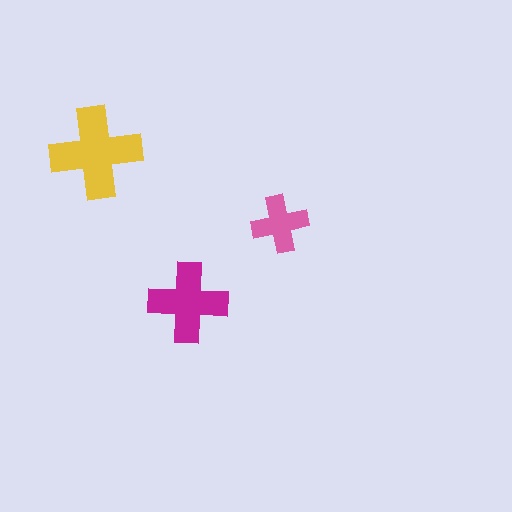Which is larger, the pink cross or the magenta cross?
The magenta one.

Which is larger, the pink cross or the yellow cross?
The yellow one.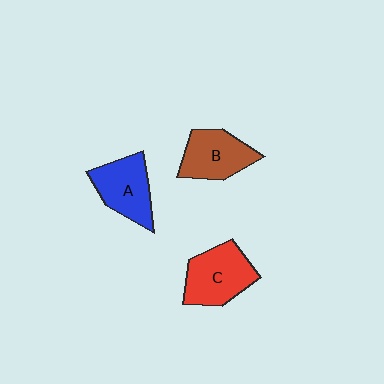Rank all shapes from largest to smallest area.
From largest to smallest: C (red), A (blue), B (brown).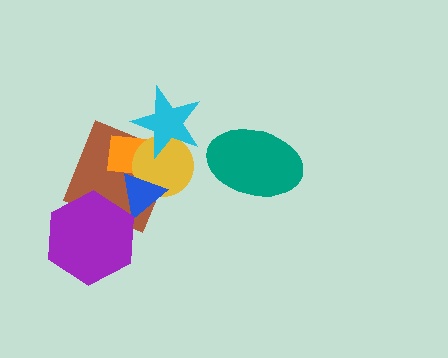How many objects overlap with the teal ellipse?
0 objects overlap with the teal ellipse.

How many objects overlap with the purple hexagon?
1 object overlaps with the purple hexagon.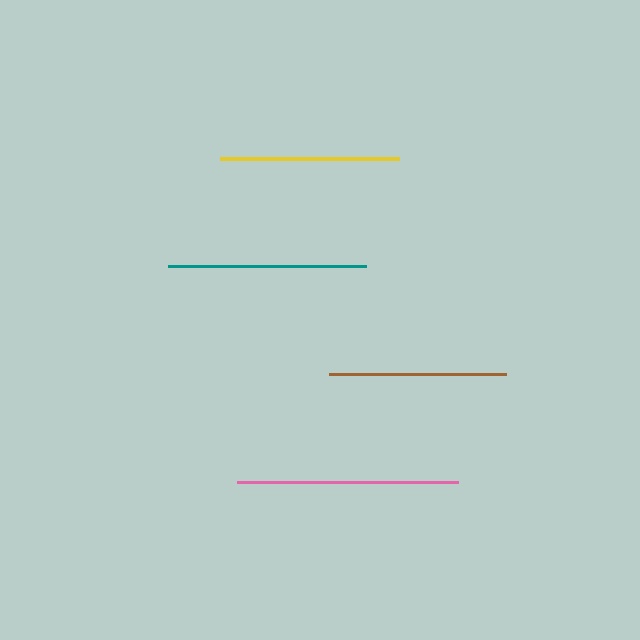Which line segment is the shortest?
The brown line is the shortest at approximately 178 pixels.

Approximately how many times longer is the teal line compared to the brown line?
The teal line is approximately 1.1 times the length of the brown line.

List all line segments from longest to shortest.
From longest to shortest: pink, teal, yellow, brown.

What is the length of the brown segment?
The brown segment is approximately 178 pixels long.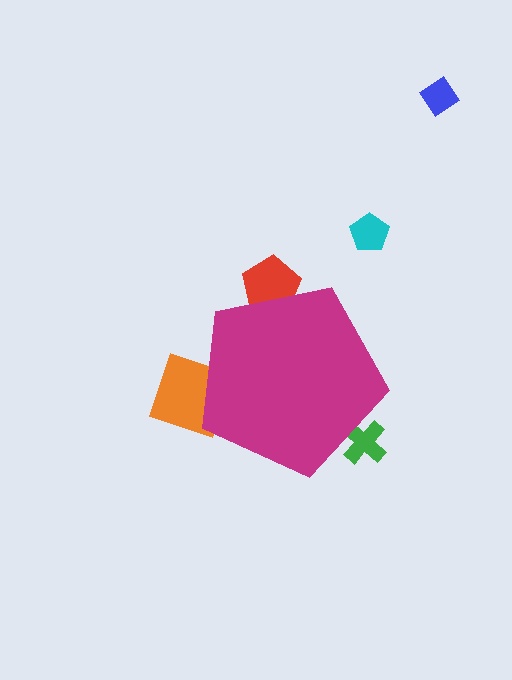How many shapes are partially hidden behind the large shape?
3 shapes are partially hidden.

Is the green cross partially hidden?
Yes, the green cross is partially hidden behind the magenta pentagon.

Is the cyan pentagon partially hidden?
No, the cyan pentagon is fully visible.